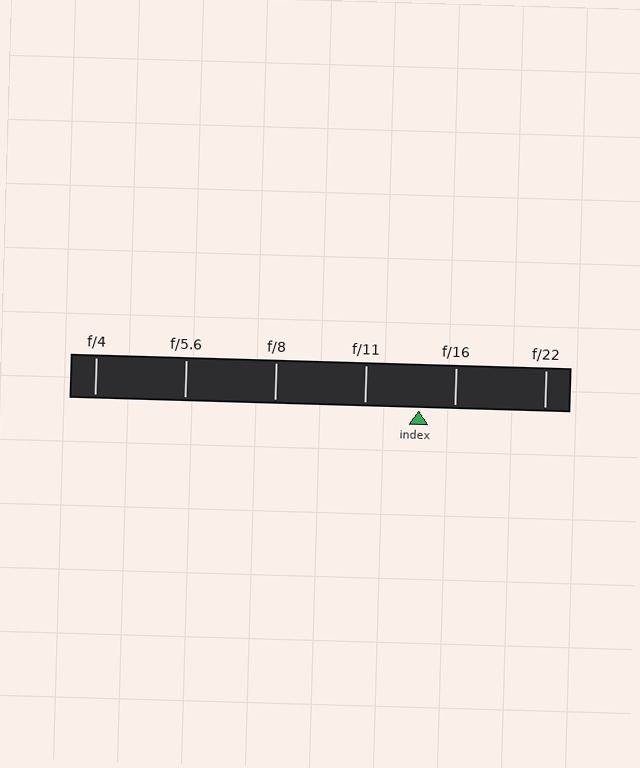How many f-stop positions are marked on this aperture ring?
There are 6 f-stop positions marked.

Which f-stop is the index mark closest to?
The index mark is closest to f/16.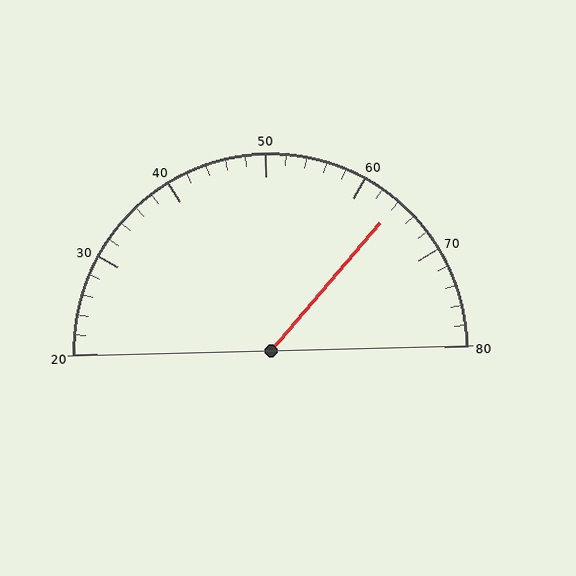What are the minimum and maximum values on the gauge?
The gauge ranges from 20 to 80.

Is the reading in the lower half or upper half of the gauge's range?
The reading is in the upper half of the range (20 to 80).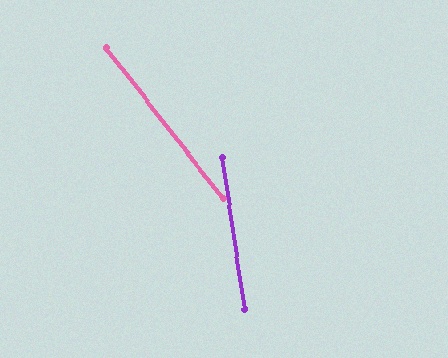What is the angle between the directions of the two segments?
Approximately 29 degrees.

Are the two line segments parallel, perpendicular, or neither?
Neither parallel nor perpendicular — they differ by about 29°.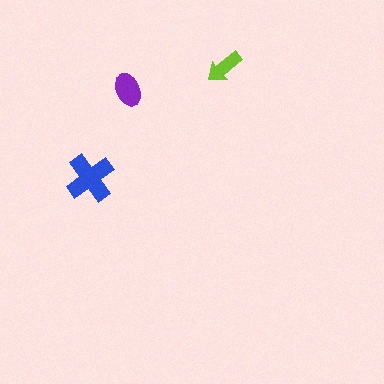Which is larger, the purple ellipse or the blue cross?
The blue cross.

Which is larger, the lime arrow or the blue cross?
The blue cross.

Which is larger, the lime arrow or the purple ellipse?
The purple ellipse.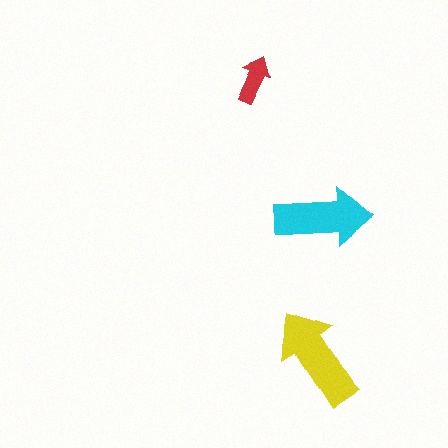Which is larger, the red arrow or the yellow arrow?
The yellow one.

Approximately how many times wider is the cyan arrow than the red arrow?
About 2 times wider.